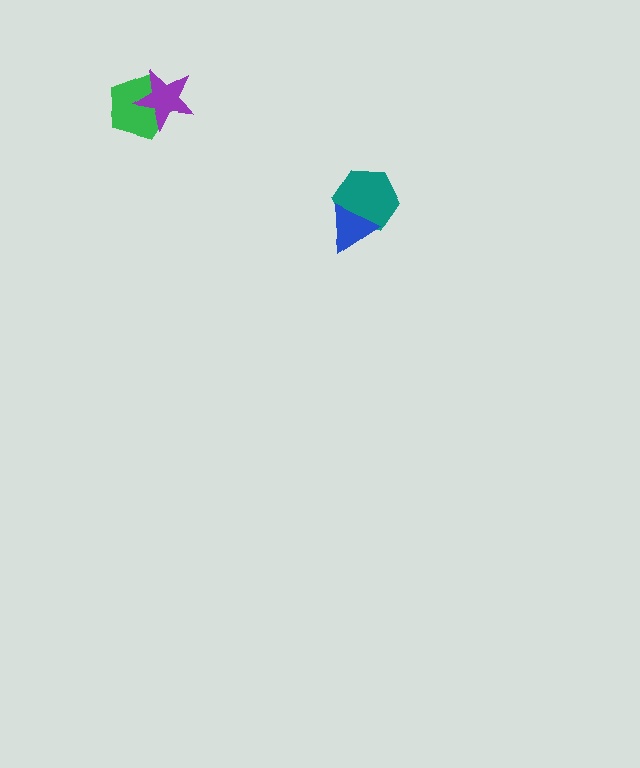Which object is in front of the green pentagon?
The purple star is in front of the green pentagon.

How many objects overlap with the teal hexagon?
1 object overlaps with the teal hexagon.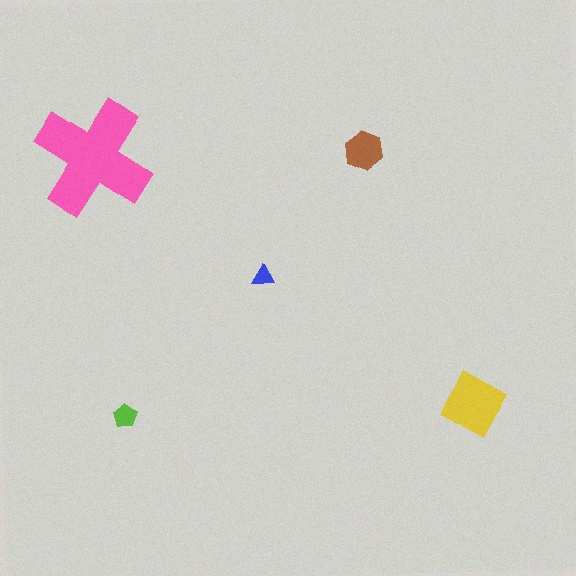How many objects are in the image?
There are 5 objects in the image.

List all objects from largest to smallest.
The pink cross, the yellow diamond, the brown hexagon, the lime pentagon, the blue triangle.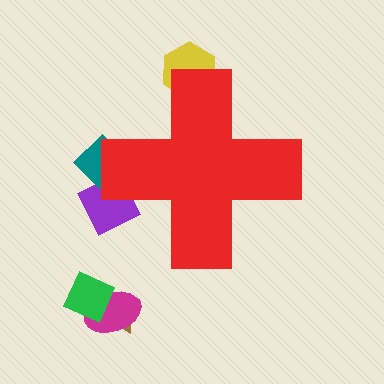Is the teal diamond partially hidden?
Yes, the teal diamond is partially hidden behind the red cross.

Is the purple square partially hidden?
Yes, the purple square is partially hidden behind the red cross.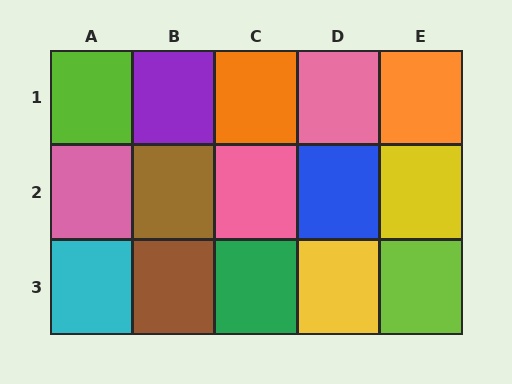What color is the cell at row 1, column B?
Purple.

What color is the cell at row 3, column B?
Brown.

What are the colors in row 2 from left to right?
Pink, brown, pink, blue, yellow.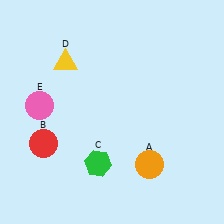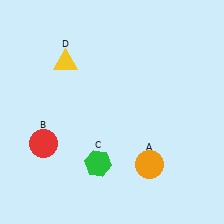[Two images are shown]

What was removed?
The pink circle (E) was removed in Image 2.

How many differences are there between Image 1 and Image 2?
There is 1 difference between the two images.